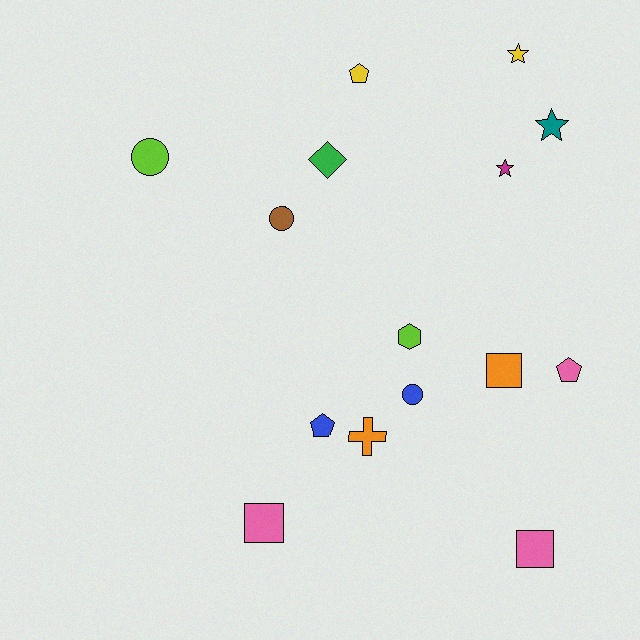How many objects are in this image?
There are 15 objects.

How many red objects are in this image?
There are no red objects.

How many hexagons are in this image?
There is 1 hexagon.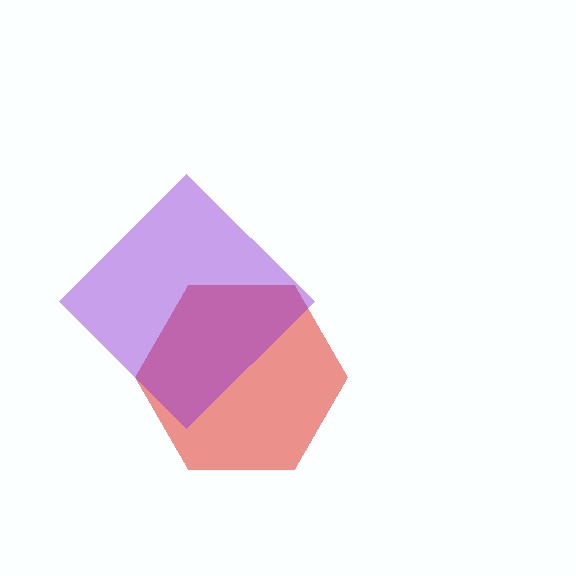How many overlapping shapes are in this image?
There are 2 overlapping shapes in the image.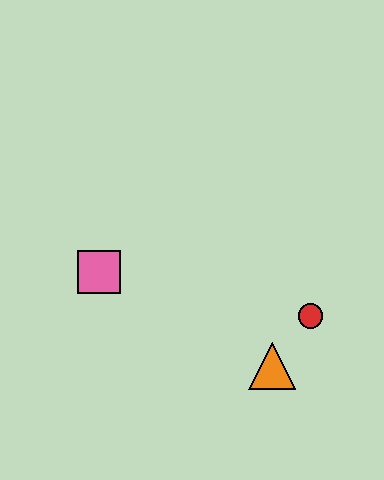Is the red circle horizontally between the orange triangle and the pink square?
No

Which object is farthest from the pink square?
The red circle is farthest from the pink square.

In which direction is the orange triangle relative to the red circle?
The orange triangle is below the red circle.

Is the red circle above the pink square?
No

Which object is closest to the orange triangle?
The red circle is closest to the orange triangle.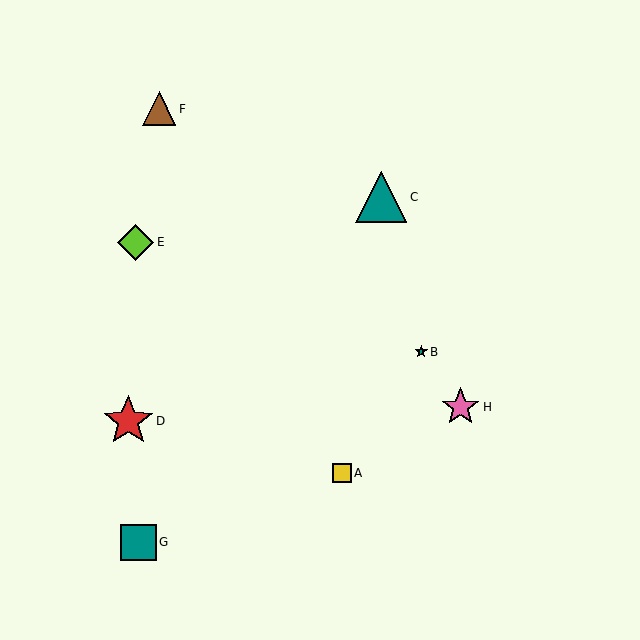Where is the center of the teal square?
The center of the teal square is at (138, 542).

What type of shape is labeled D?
Shape D is a red star.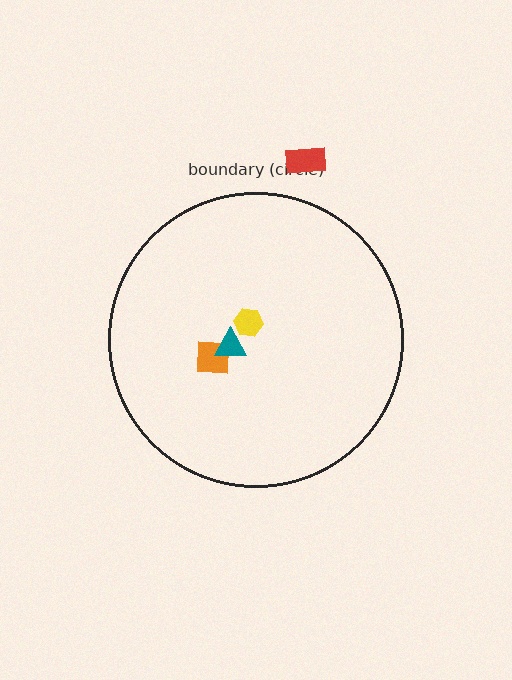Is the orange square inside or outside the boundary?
Inside.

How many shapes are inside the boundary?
3 inside, 1 outside.